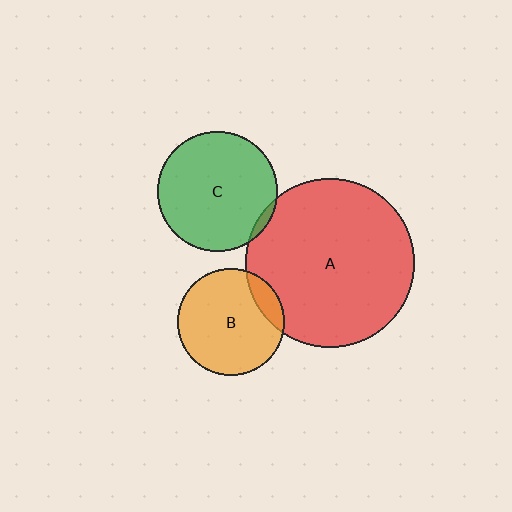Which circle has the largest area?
Circle A (red).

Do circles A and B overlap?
Yes.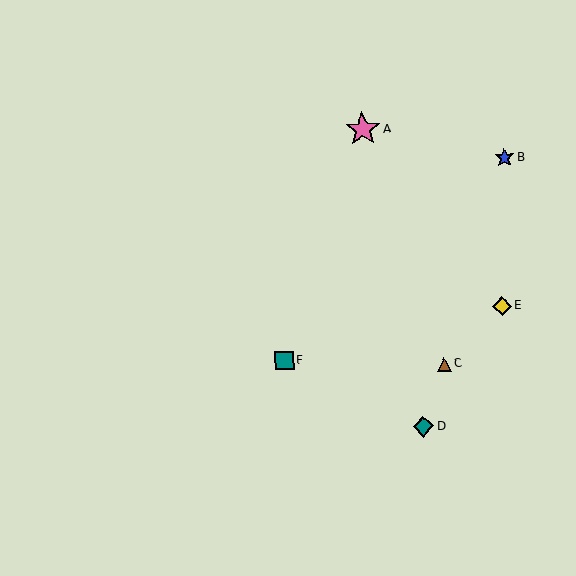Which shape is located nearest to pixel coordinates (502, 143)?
The blue star (labeled B) at (504, 157) is nearest to that location.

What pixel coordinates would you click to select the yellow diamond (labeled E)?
Click at (502, 306) to select the yellow diamond E.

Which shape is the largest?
The pink star (labeled A) is the largest.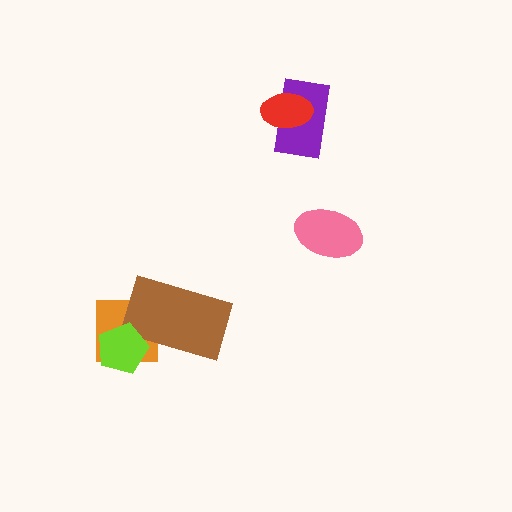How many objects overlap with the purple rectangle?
1 object overlaps with the purple rectangle.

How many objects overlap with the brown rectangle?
2 objects overlap with the brown rectangle.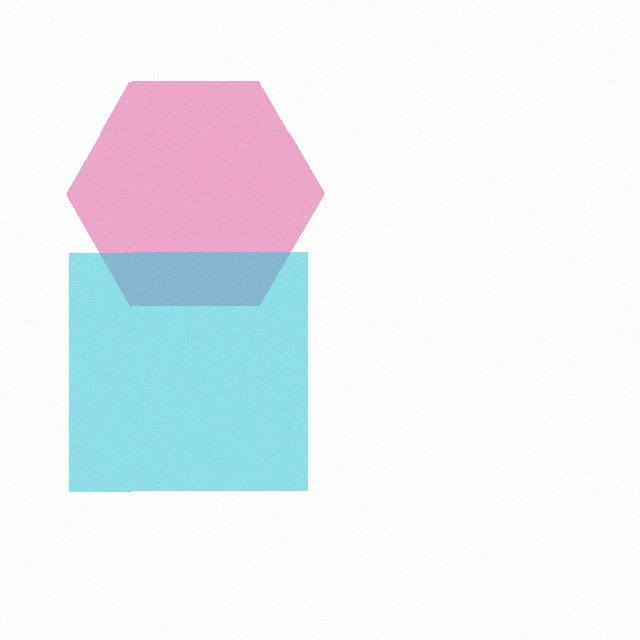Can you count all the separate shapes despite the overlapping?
Yes, there are 2 separate shapes.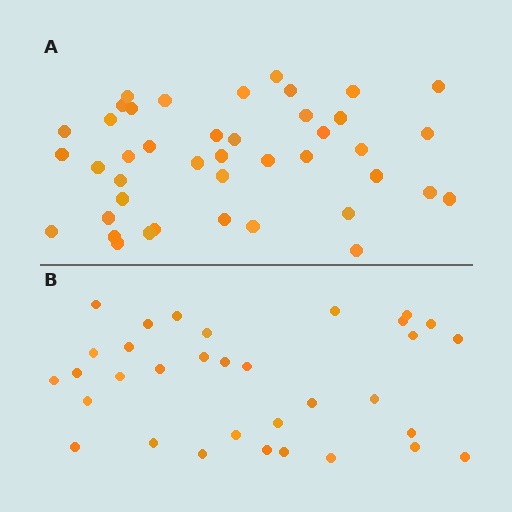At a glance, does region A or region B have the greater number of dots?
Region A (the top region) has more dots.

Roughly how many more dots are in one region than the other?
Region A has roughly 8 or so more dots than region B.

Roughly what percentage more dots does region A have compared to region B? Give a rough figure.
About 25% more.